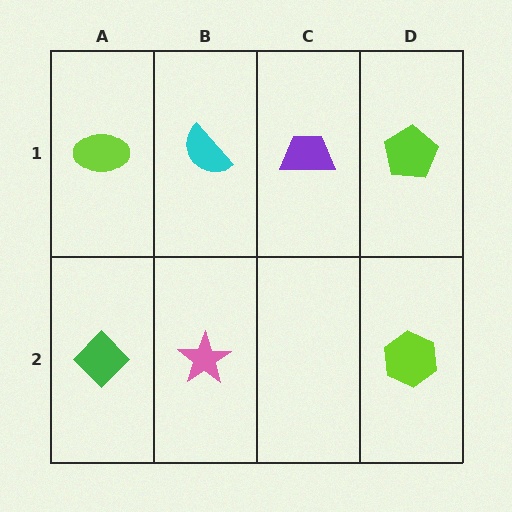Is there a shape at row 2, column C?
No, that cell is empty.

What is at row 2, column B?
A pink star.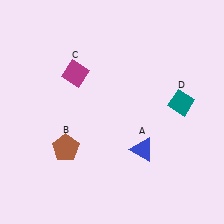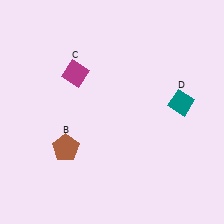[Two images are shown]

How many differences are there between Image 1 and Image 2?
There is 1 difference between the two images.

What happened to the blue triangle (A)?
The blue triangle (A) was removed in Image 2. It was in the bottom-right area of Image 1.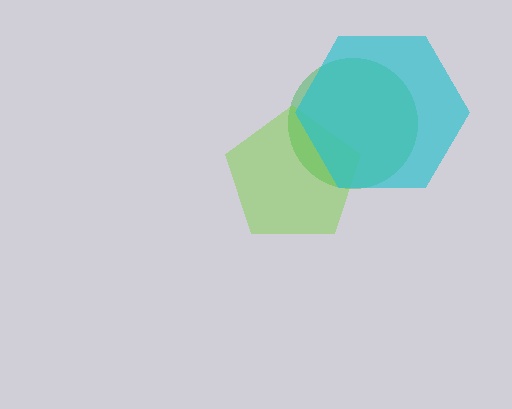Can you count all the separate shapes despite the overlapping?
Yes, there are 3 separate shapes.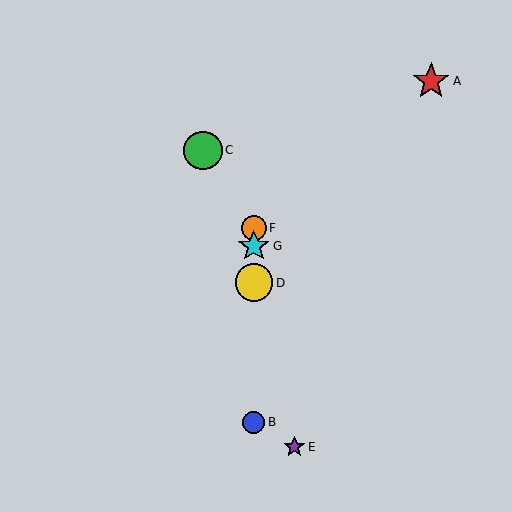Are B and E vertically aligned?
No, B is at x≈254 and E is at x≈294.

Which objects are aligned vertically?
Objects B, D, F, G are aligned vertically.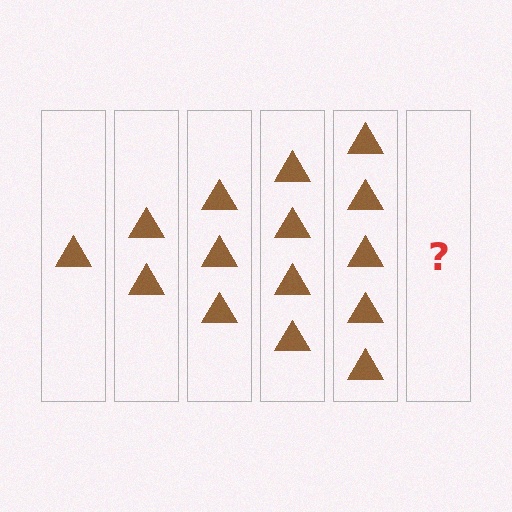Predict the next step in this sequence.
The next step is 6 triangles.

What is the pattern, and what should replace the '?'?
The pattern is that each step adds one more triangle. The '?' should be 6 triangles.